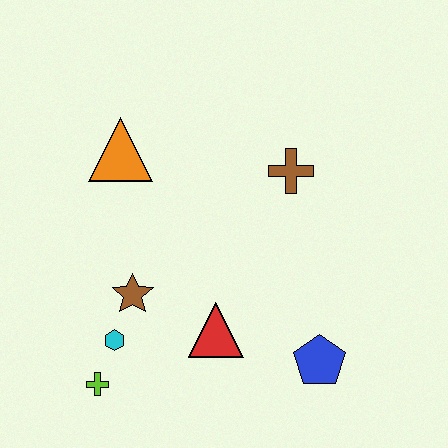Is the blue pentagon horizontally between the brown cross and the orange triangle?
No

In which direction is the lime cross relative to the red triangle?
The lime cross is to the left of the red triangle.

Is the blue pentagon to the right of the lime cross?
Yes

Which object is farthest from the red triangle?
The orange triangle is farthest from the red triangle.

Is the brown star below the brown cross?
Yes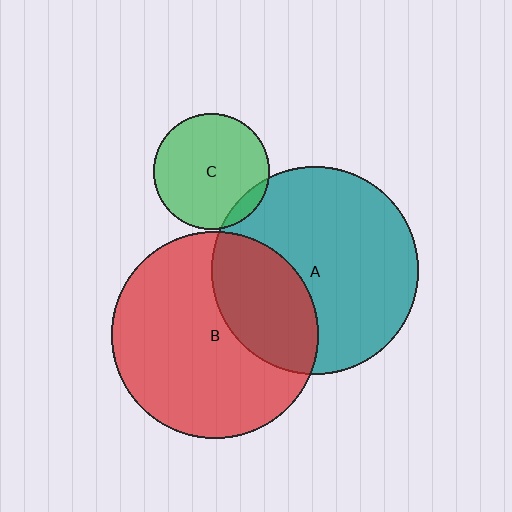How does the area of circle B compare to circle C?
Approximately 3.2 times.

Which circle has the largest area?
Circle B (red).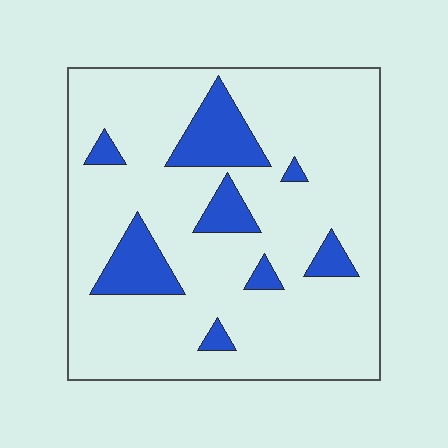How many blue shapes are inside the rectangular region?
8.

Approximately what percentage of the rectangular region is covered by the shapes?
Approximately 15%.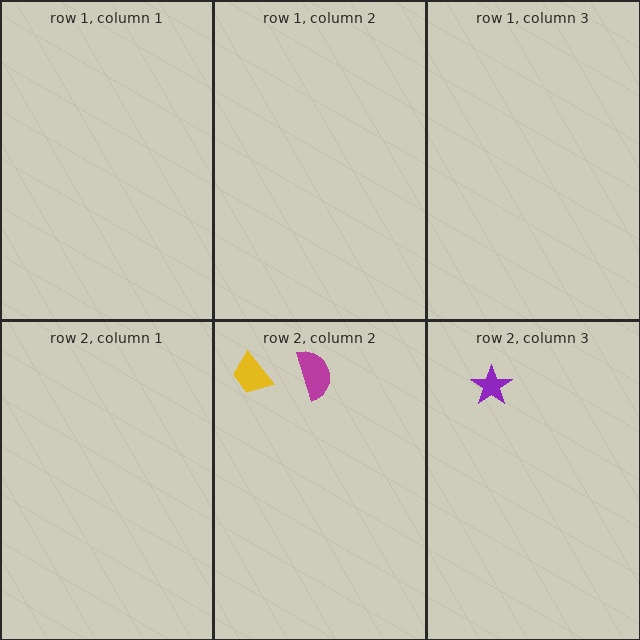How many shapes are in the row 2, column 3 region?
1.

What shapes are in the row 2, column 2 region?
The magenta semicircle, the yellow trapezoid.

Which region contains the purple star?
The row 2, column 3 region.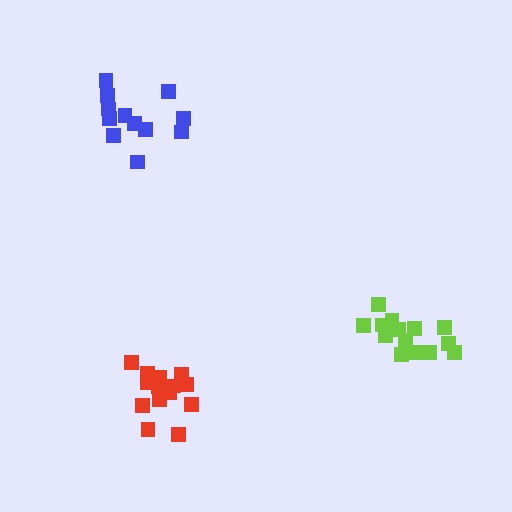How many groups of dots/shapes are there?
There are 3 groups.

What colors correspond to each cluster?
The clusters are colored: blue, red, lime.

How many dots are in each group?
Group 1: 12 dots, Group 2: 14 dots, Group 3: 14 dots (40 total).